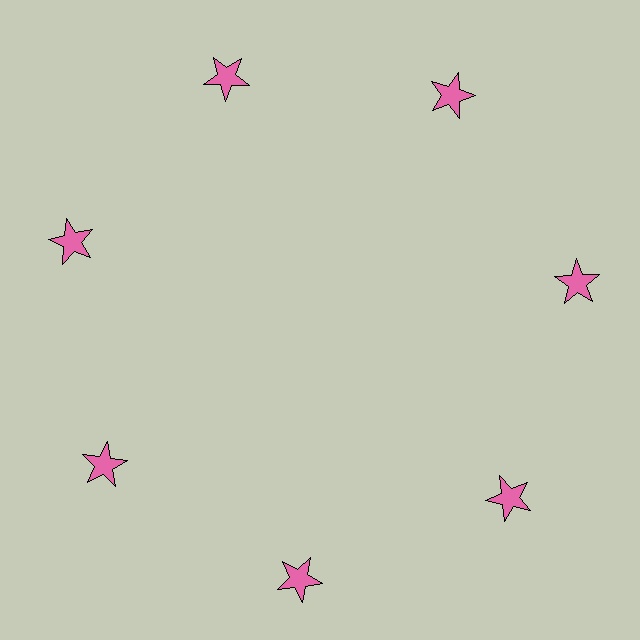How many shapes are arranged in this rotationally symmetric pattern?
There are 7 shapes, arranged in 7 groups of 1.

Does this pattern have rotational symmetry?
Yes, this pattern has 7-fold rotational symmetry. It looks the same after rotating 51 degrees around the center.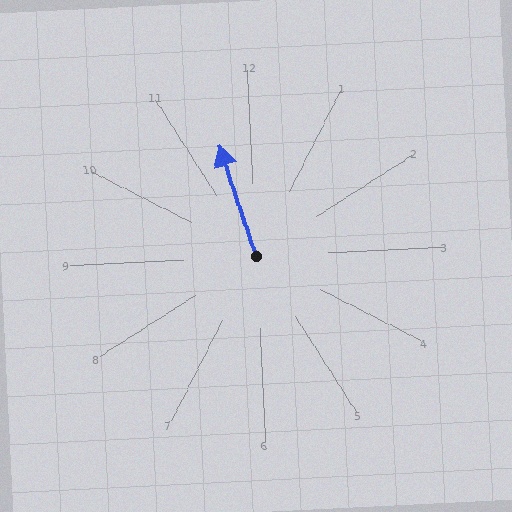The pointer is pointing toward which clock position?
Roughly 11 o'clock.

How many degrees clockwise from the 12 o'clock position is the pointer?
Approximately 344 degrees.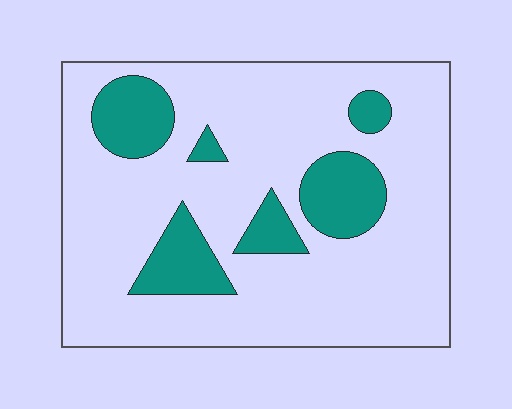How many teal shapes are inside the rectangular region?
6.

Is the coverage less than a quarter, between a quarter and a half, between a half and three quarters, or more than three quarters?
Less than a quarter.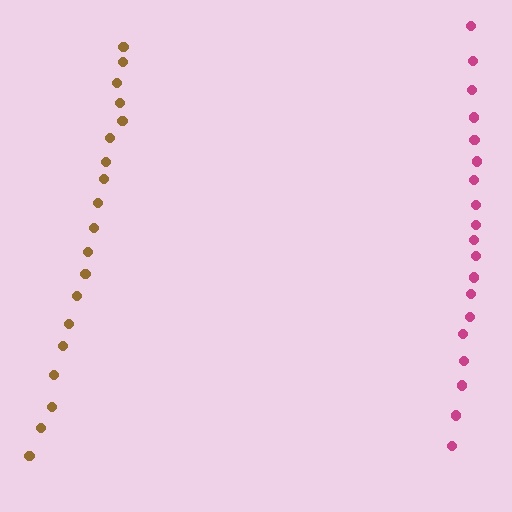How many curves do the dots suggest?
There are 2 distinct paths.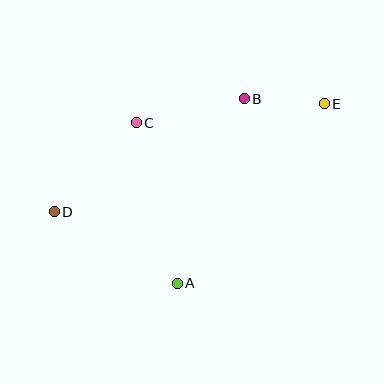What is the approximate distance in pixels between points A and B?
The distance between A and B is approximately 197 pixels.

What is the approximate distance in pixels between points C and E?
The distance between C and E is approximately 189 pixels.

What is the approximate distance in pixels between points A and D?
The distance between A and D is approximately 142 pixels.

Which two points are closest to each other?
Points B and E are closest to each other.